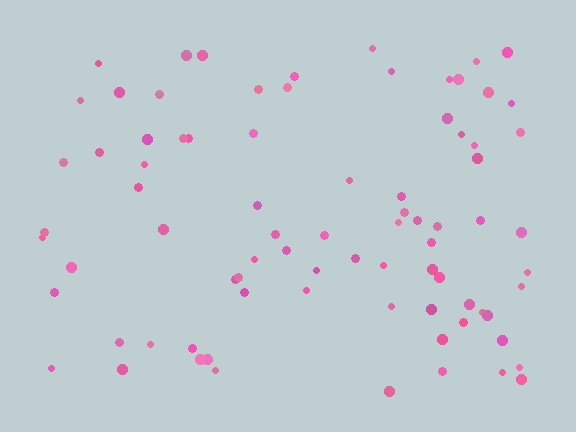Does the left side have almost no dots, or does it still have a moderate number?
Still a moderate number, just noticeably fewer than the right.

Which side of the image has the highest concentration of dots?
The right.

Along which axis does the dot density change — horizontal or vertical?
Horizontal.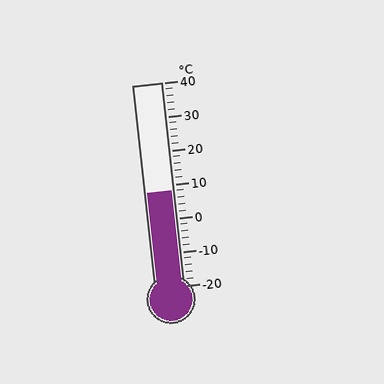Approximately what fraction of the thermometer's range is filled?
The thermometer is filled to approximately 45% of its range.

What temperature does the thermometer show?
The thermometer shows approximately 8°C.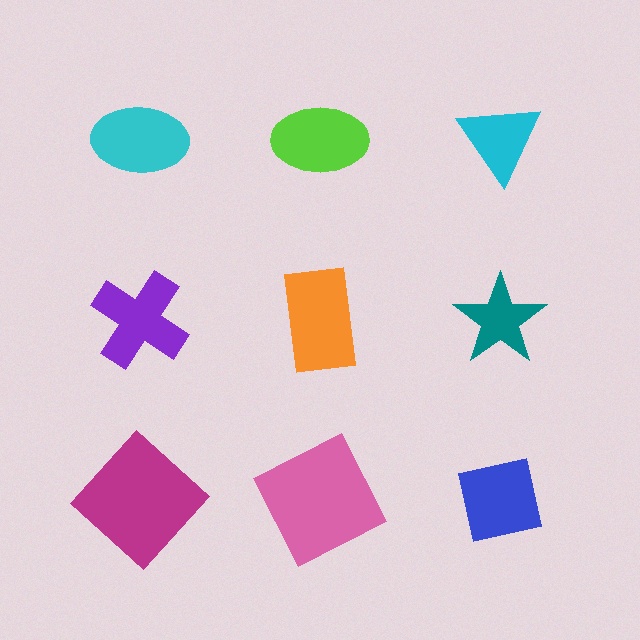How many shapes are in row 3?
3 shapes.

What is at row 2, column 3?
A teal star.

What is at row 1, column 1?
A cyan ellipse.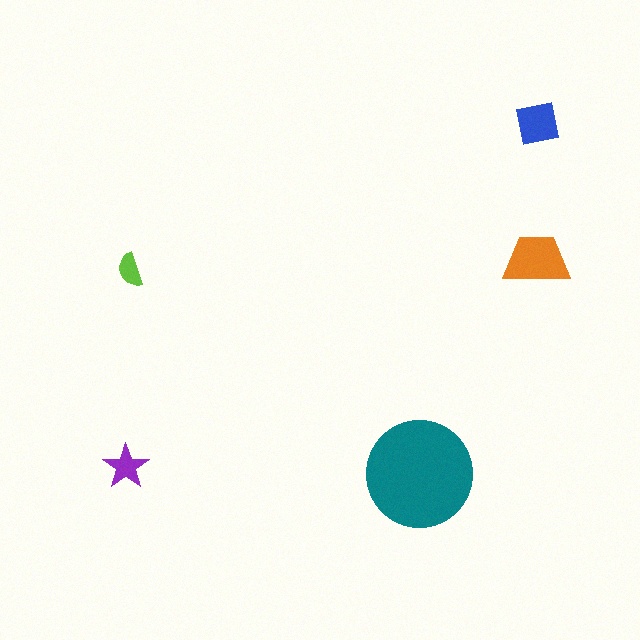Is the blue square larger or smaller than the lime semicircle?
Larger.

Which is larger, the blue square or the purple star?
The blue square.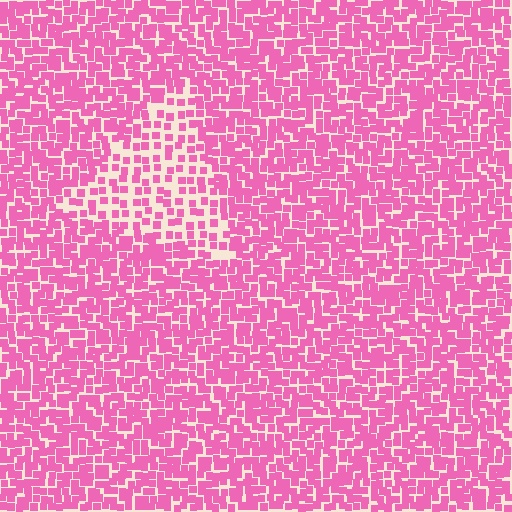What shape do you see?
I see a triangle.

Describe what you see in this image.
The image contains small pink elements arranged at two different densities. A triangle-shaped region is visible where the elements are less densely packed than the surrounding area.